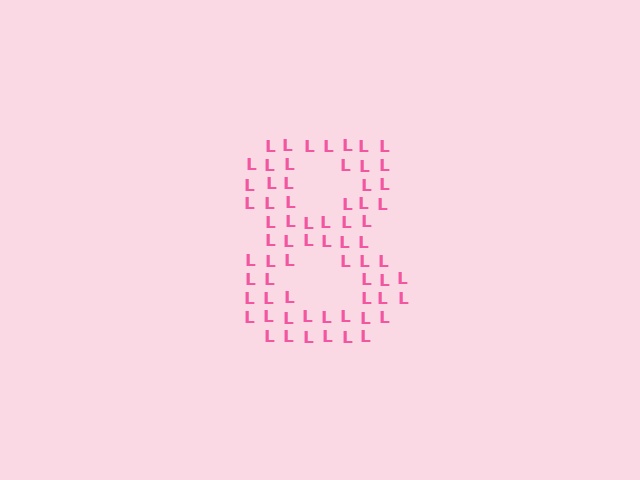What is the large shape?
The large shape is the digit 8.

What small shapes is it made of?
It is made of small letter L's.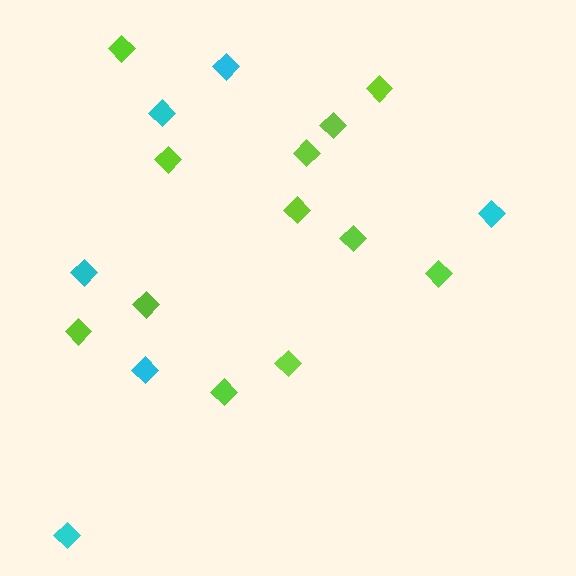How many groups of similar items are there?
There are 2 groups: one group of lime diamonds (12) and one group of cyan diamonds (6).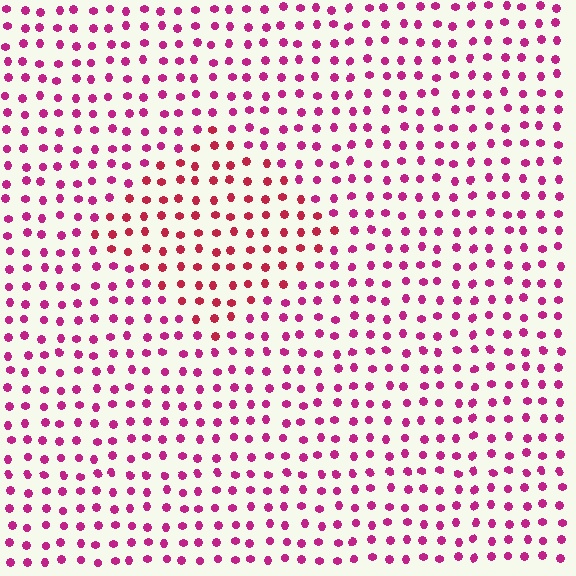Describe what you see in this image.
The image is filled with small magenta elements in a uniform arrangement. A diamond-shaped region is visible where the elements are tinted to a slightly different hue, forming a subtle color boundary.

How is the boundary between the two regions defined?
The boundary is defined purely by a slight shift in hue (about 26 degrees). Spacing, size, and orientation are identical on both sides.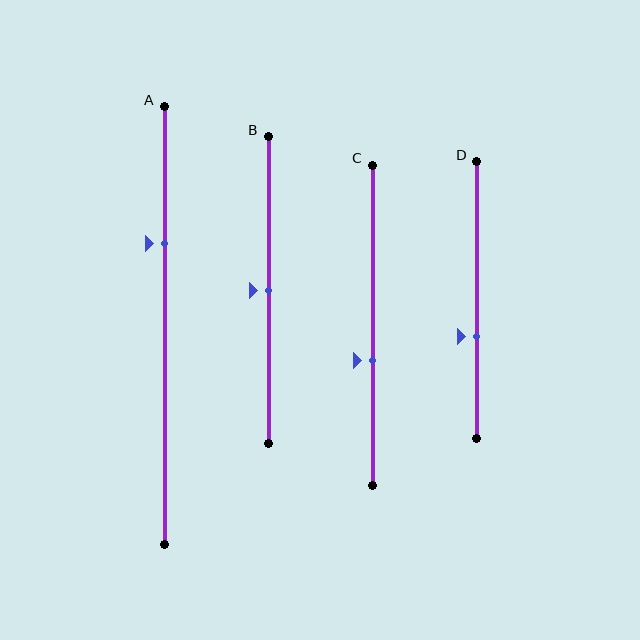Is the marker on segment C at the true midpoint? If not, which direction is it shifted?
No, the marker on segment C is shifted downward by about 11% of the segment length.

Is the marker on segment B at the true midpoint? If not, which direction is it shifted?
Yes, the marker on segment B is at the true midpoint.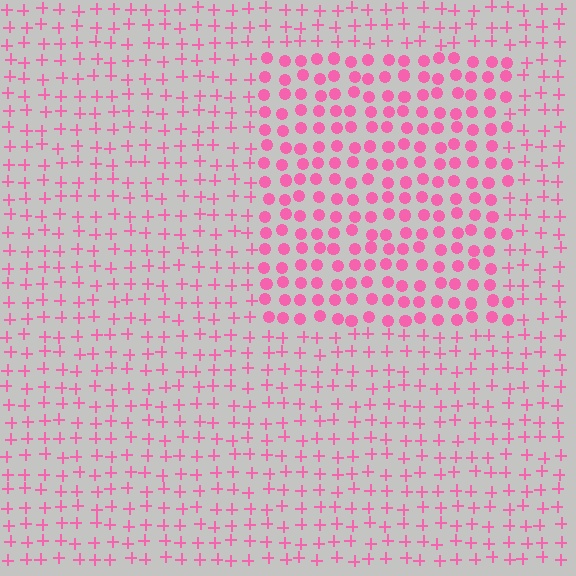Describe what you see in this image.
The image is filled with small pink elements arranged in a uniform grid. A rectangle-shaped region contains circles, while the surrounding area contains plus signs. The boundary is defined purely by the change in element shape.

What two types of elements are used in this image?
The image uses circles inside the rectangle region and plus signs outside it.